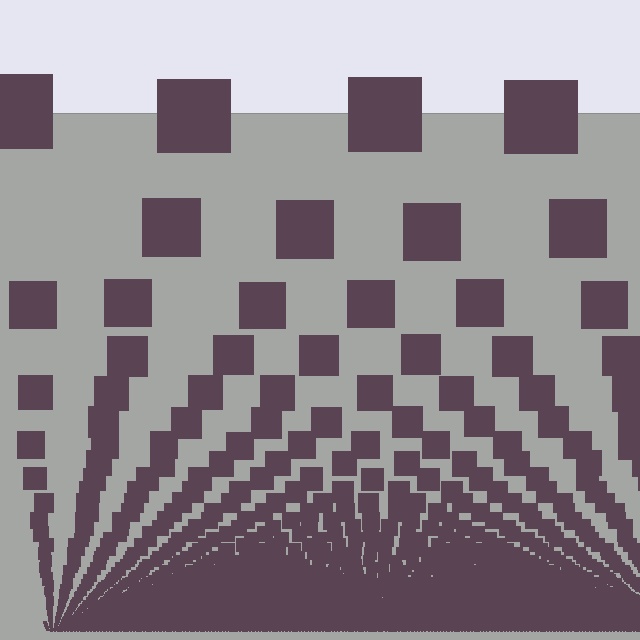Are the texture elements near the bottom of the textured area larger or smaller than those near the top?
Smaller. The gradient is inverted — elements near the bottom are smaller and denser.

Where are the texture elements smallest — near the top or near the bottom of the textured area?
Near the bottom.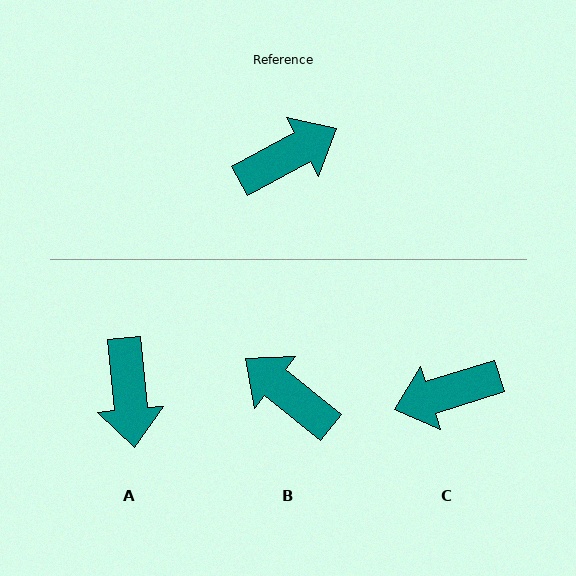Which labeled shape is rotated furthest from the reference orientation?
C, about 169 degrees away.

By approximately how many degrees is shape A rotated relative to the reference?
Approximately 113 degrees clockwise.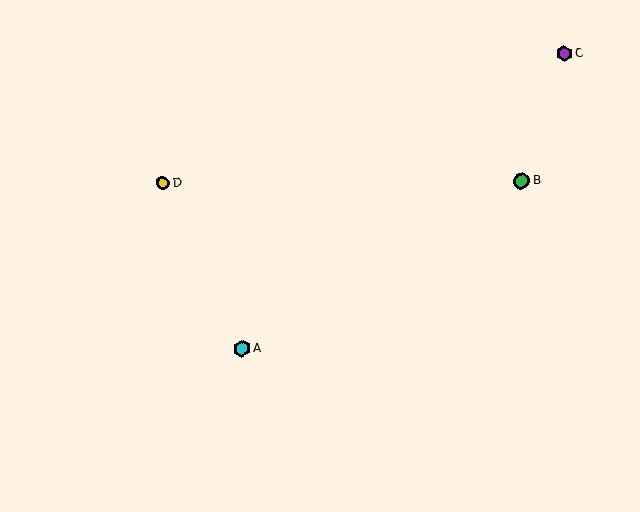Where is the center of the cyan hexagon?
The center of the cyan hexagon is at (242, 348).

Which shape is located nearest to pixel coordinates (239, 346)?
The cyan hexagon (labeled A) at (242, 348) is nearest to that location.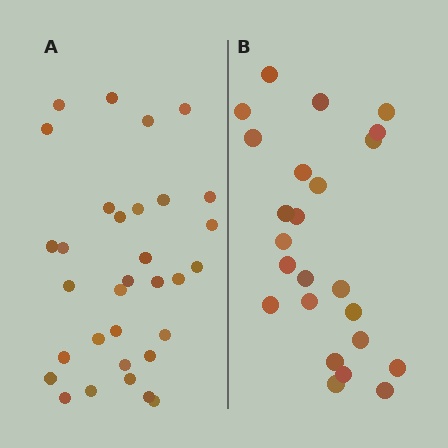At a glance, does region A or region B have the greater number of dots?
Region A (the left region) has more dots.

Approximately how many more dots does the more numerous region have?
Region A has roughly 8 or so more dots than region B.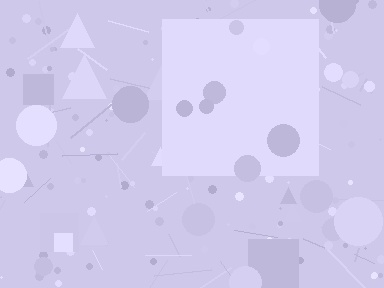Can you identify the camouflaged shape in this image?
The camouflaged shape is a square.